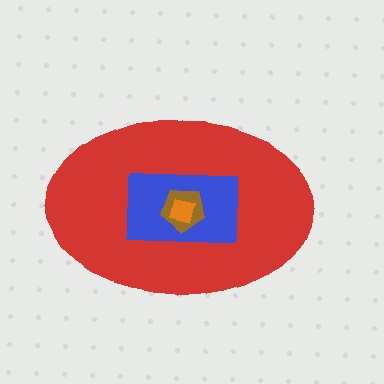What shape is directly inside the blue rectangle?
The brown pentagon.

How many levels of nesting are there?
4.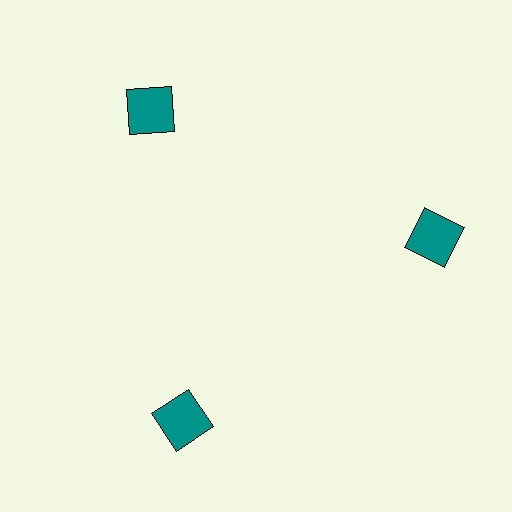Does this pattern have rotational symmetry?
Yes, this pattern has 3-fold rotational symmetry. It looks the same after rotating 120 degrees around the center.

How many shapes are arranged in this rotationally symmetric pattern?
There are 3 shapes, arranged in 3 groups of 1.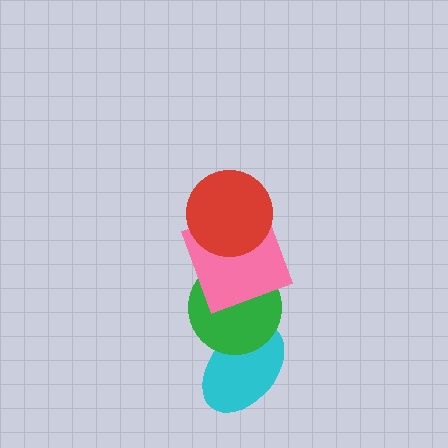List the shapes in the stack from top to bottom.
From top to bottom: the red circle, the pink square, the green circle, the cyan ellipse.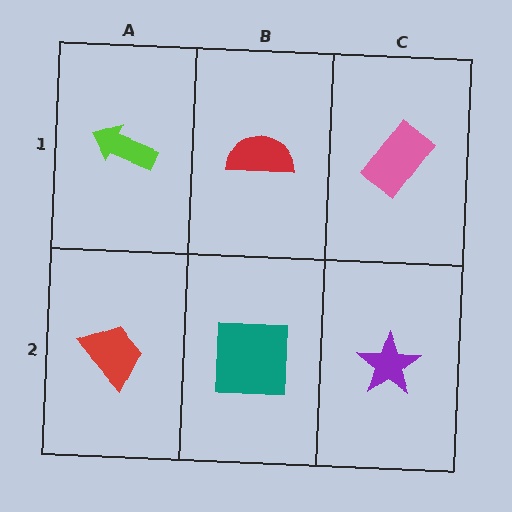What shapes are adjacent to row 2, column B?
A red semicircle (row 1, column B), a red trapezoid (row 2, column A), a purple star (row 2, column C).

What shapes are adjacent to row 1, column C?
A purple star (row 2, column C), a red semicircle (row 1, column B).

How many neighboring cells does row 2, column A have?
2.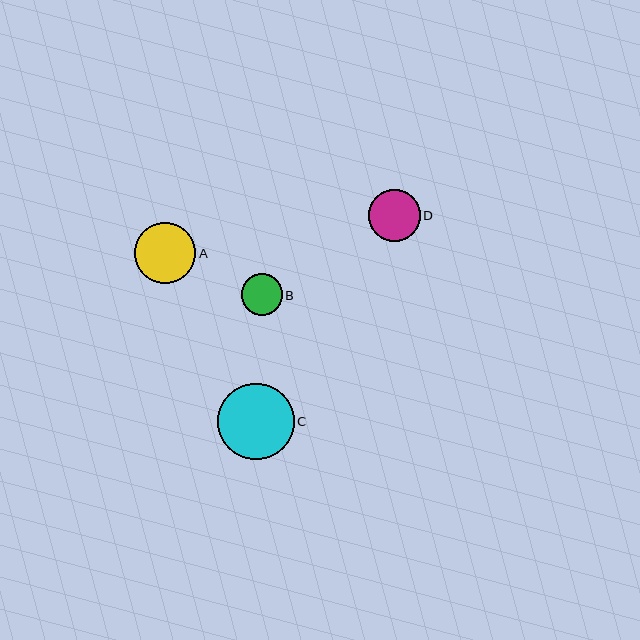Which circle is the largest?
Circle C is the largest with a size of approximately 76 pixels.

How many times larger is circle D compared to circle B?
Circle D is approximately 1.3 times the size of circle B.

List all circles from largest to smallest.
From largest to smallest: C, A, D, B.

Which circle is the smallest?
Circle B is the smallest with a size of approximately 41 pixels.